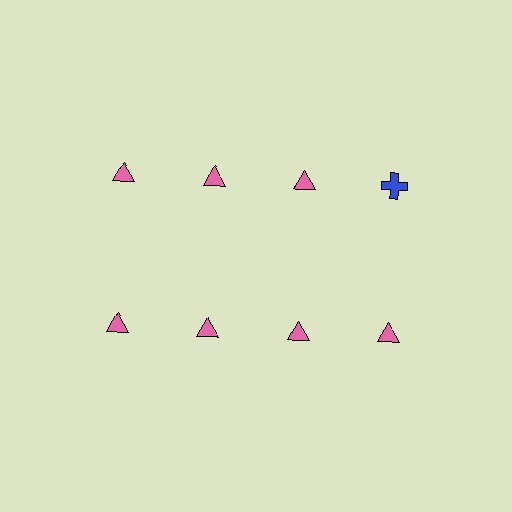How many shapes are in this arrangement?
There are 8 shapes arranged in a grid pattern.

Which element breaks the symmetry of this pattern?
The blue cross in the top row, second from right column breaks the symmetry. All other shapes are pink triangles.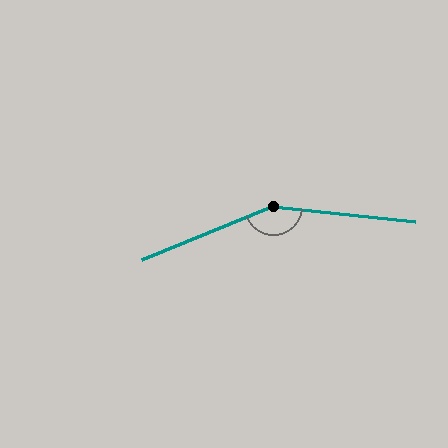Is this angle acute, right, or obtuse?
It is obtuse.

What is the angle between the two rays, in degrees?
Approximately 152 degrees.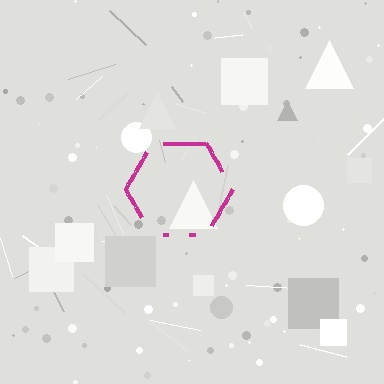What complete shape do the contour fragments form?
The contour fragments form a hexagon.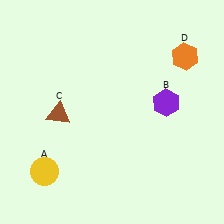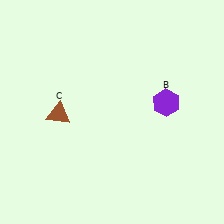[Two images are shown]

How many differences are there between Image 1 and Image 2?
There are 2 differences between the two images.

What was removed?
The orange hexagon (D), the yellow circle (A) were removed in Image 2.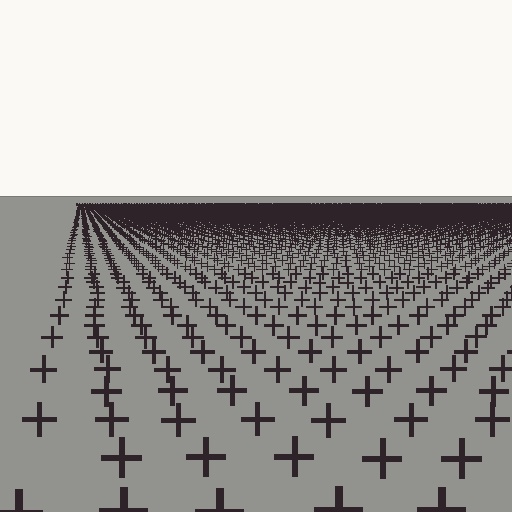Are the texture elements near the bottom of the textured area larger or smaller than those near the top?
Larger. Near the bottom, elements are closer to the viewer and appear at a bigger on-screen size.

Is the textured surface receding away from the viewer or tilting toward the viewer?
The surface is receding away from the viewer. Texture elements get smaller and denser toward the top.